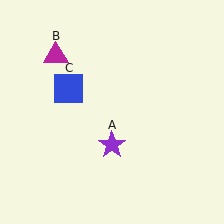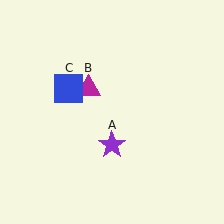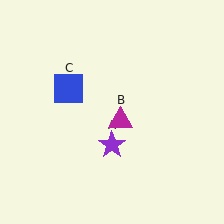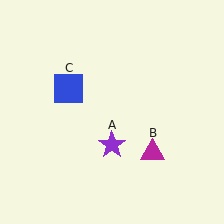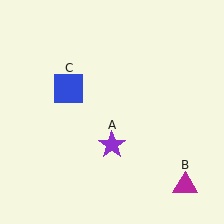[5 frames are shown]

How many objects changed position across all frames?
1 object changed position: magenta triangle (object B).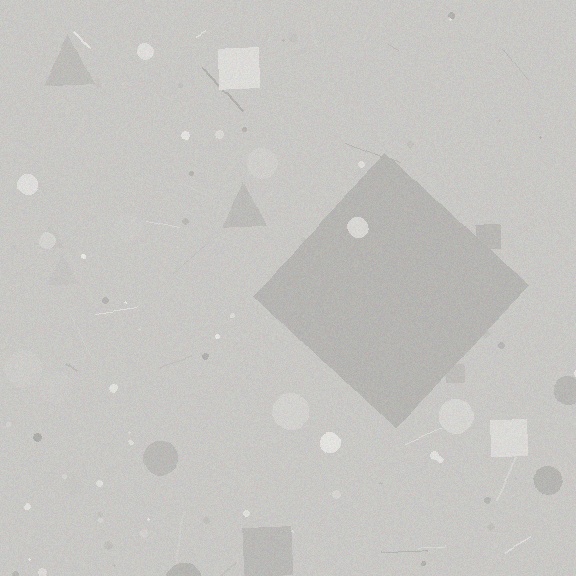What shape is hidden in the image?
A diamond is hidden in the image.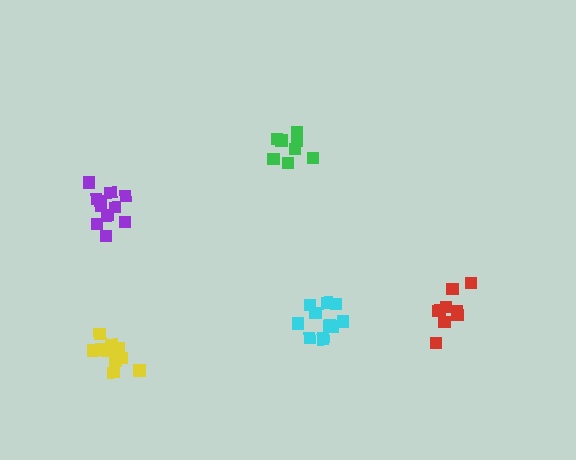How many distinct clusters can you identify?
There are 5 distinct clusters.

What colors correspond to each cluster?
The clusters are colored: yellow, cyan, green, red, purple.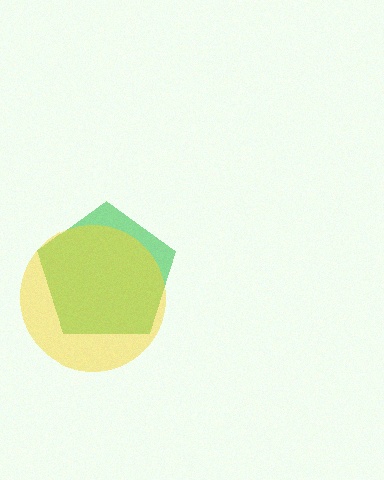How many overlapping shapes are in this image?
There are 2 overlapping shapes in the image.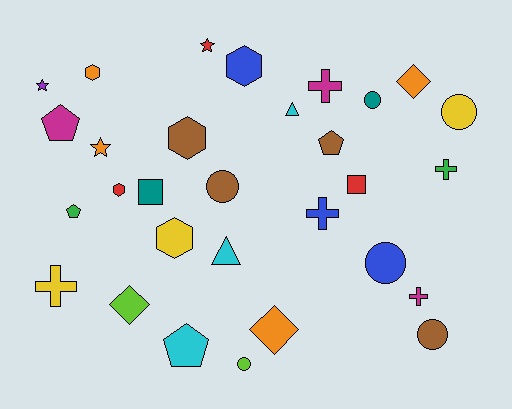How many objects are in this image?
There are 30 objects.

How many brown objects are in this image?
There are 4 brown objects.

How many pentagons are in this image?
There are 4 pentagons.